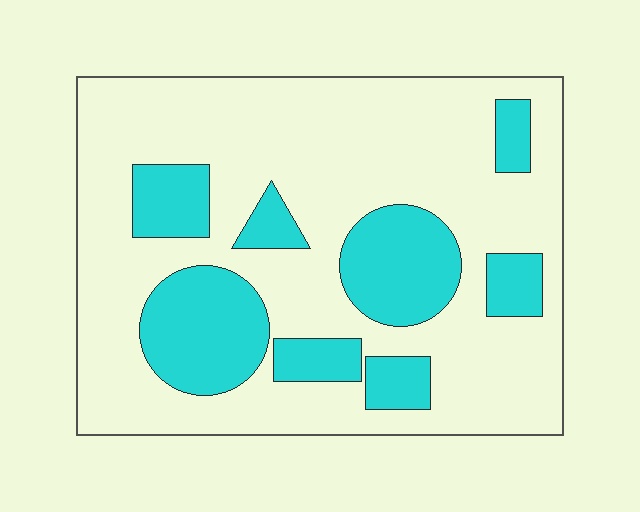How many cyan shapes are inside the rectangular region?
8.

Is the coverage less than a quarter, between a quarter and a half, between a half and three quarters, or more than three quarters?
Between a quarter and a half.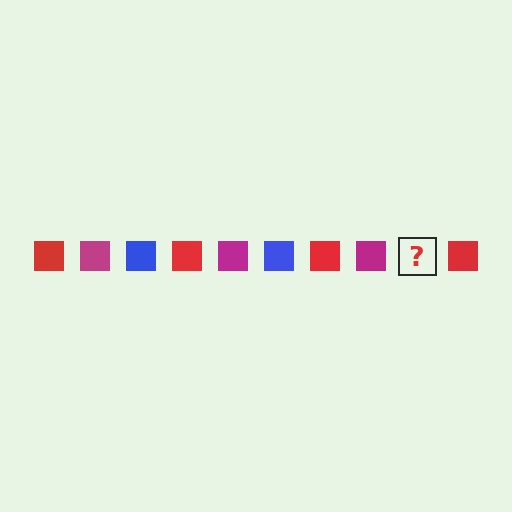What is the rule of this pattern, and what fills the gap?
The rule is that the pattern cycles through red, magenta, blue squares. The gap should be filled with a blue square.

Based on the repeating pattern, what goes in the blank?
The blank should be a blue square.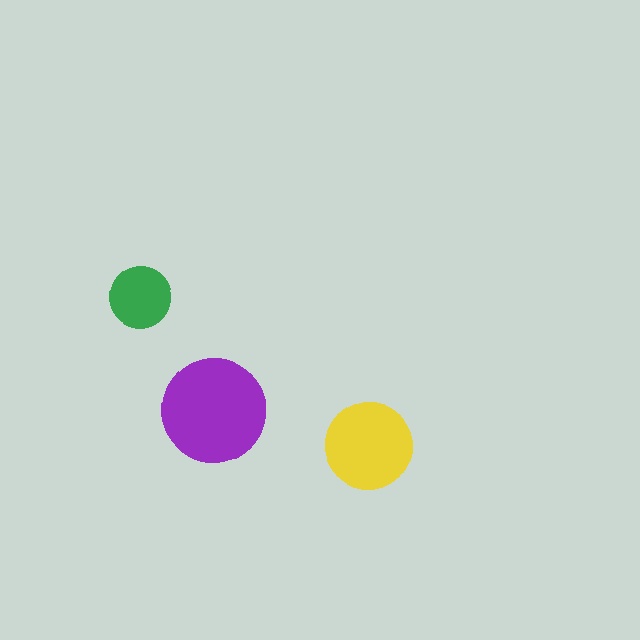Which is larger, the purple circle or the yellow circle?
The purple one.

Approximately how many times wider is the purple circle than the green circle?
About 1.5 times wider.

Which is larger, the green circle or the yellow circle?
The yellow one.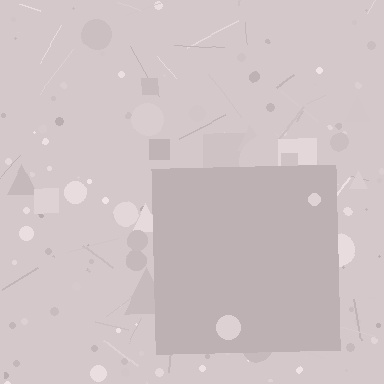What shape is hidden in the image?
A square is hidden in the image.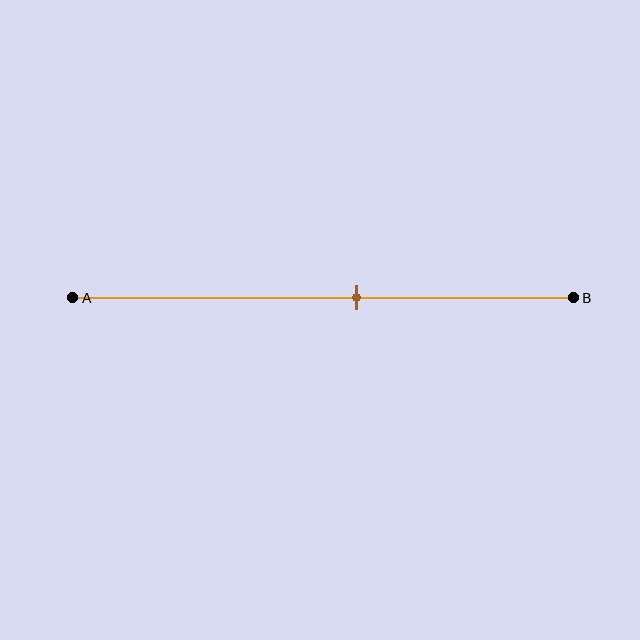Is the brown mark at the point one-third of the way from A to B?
No, the mark is at about 55% from A, not at the 33% one-third point.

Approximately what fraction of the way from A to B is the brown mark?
The brown mark is approximately 55% of the way from A to B.